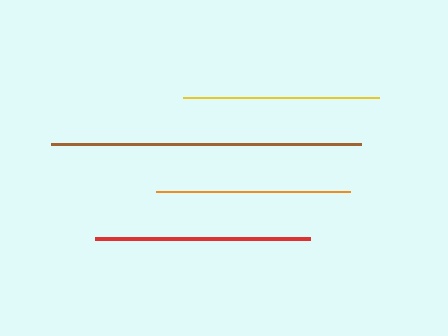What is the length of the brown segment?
The brown segment is approximately 310 pixels long.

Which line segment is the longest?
The brown line is the longest at approximately 310 pixels.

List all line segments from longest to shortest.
From longest to shortest: brown, red, yellow, orange.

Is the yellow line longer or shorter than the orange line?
The yellow line is longer than the orange line.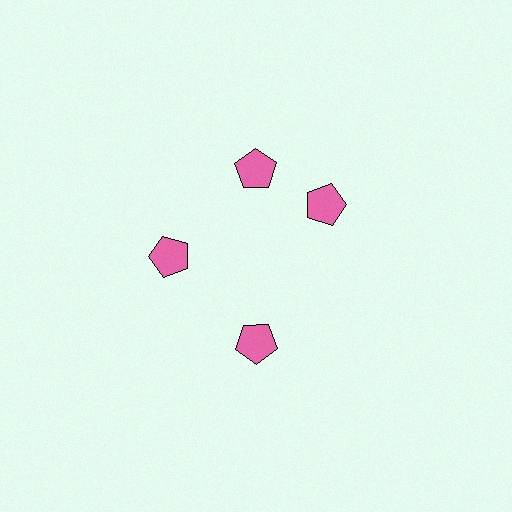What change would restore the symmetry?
The symmetry would be restored by rotating it back into even spacing with its neighbors so that all 4 pentagons sit at equal angles and equal distance from the center.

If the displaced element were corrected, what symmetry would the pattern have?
It would have 4-fold rotational symmetry — the pattern would map onto itself every 90 degrees.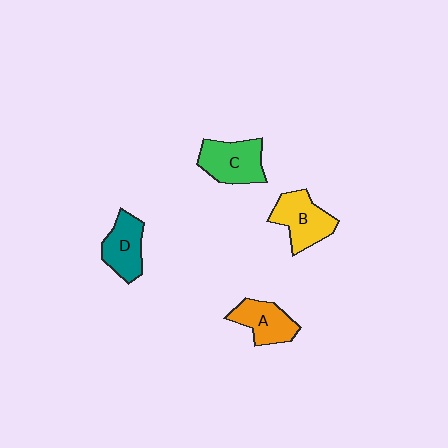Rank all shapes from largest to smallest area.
From largest to smallest: C (green), B (yellow), D (teal), A (orange).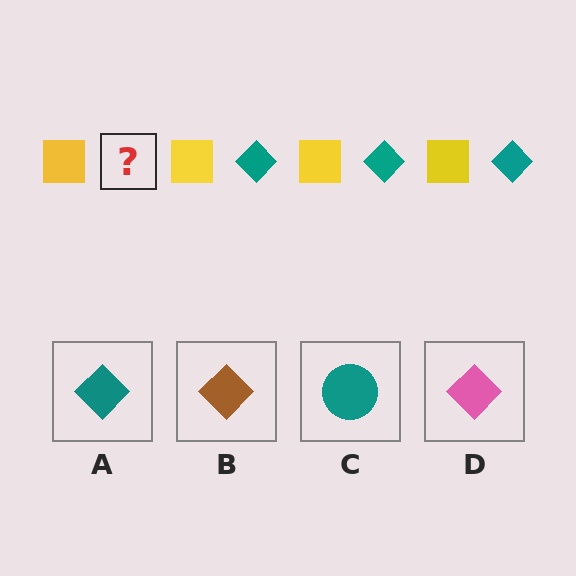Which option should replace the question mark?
Option A.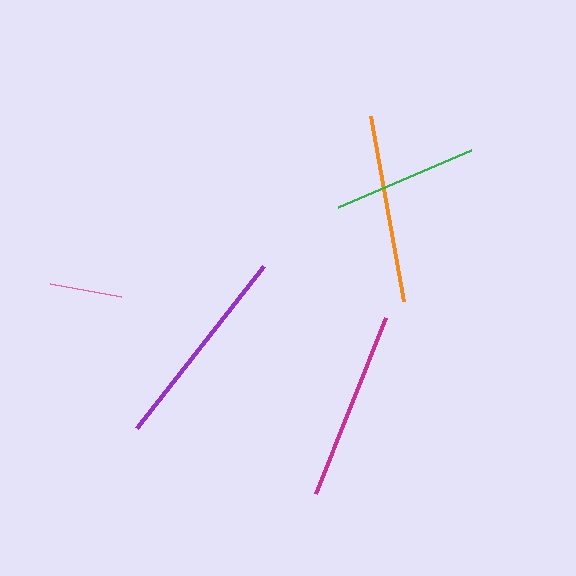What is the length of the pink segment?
The pink segment is approximately 72 pixels long.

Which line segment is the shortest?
The pink line is the shortest at approximately 72 pixels.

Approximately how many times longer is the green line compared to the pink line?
The green line is approximately 2.0 times the length of the pink line.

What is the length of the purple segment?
The purple segment is approximately 206 pixels long.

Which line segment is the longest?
The purple line is the longest at approximately 206 pixels.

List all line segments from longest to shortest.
From longest to shortest: purple, magenta, orange, green, pink.